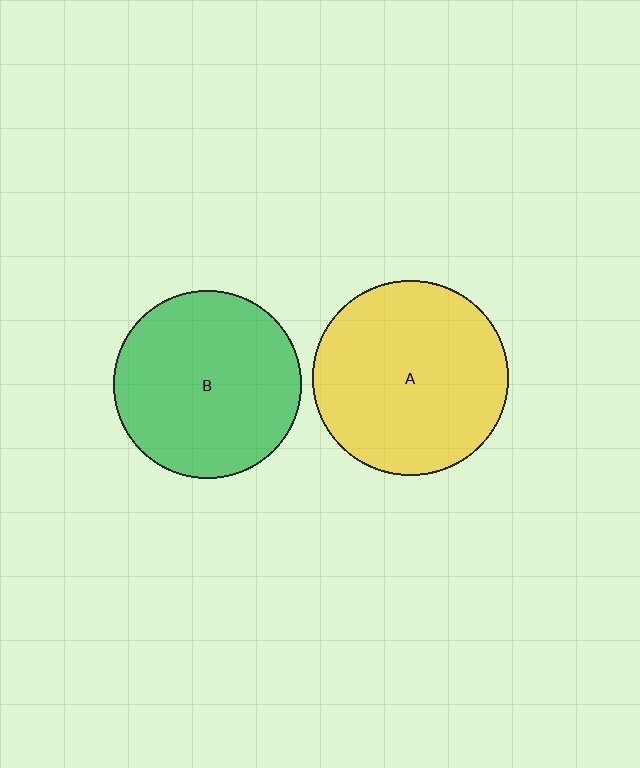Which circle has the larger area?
Circle A (yellow).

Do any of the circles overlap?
No, none of the circles overlap.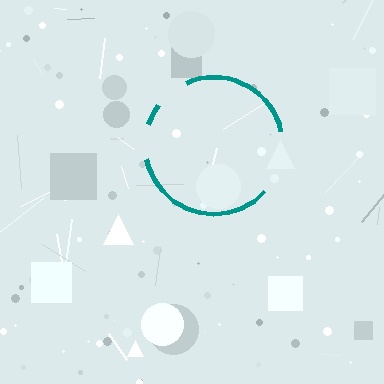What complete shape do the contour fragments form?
The contour fragments form a circle.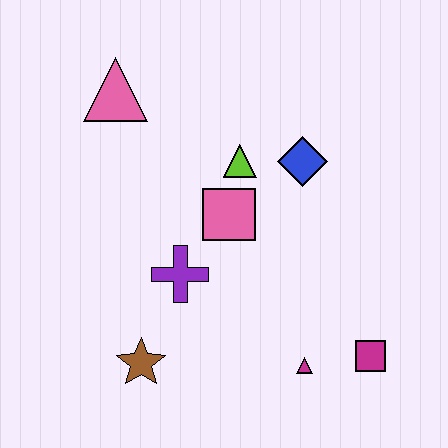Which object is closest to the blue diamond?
The lime triangle is closest to the blue diamond.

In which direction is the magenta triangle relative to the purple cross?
The magenta triangle is to the right of the purple cross.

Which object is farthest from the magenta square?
The pink triangle is farthest from the magenta square.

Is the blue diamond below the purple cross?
No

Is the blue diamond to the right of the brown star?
Yes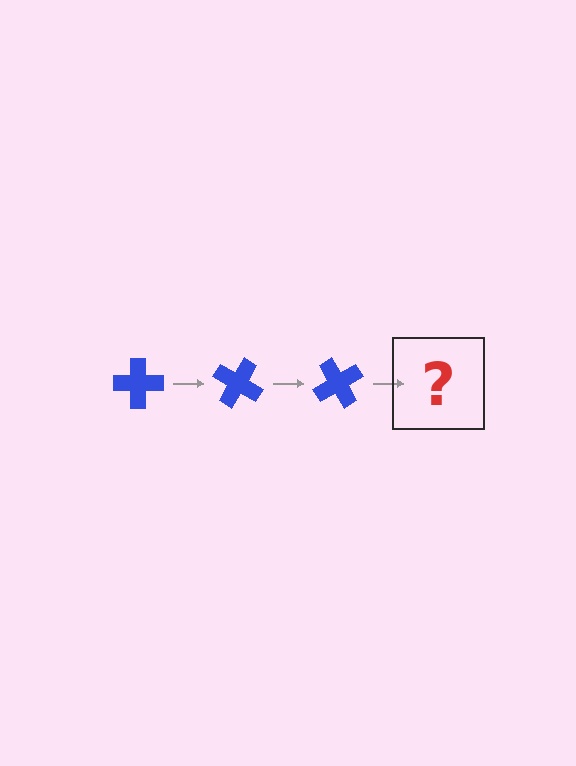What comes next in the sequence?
The next element should be a blue cross rotated 90 degrees.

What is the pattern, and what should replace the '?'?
The pattern is that the cross rotates 30 degrees each step. The '?' should be a blue cross rotated 90 degrees.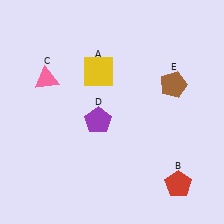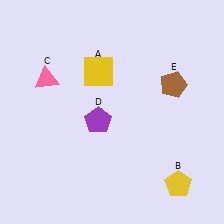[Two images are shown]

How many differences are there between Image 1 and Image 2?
There is 1 difference between the two images.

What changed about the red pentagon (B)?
In Image 1, B is red. In Image 2, it changed to yellow.